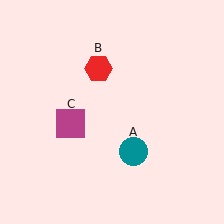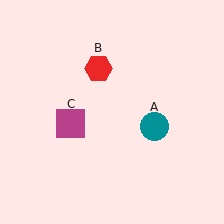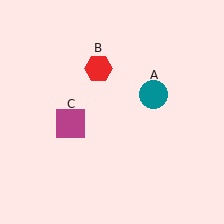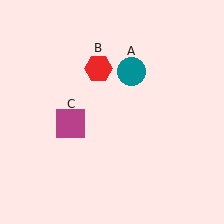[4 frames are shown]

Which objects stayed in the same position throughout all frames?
Red hexagon (object B) and magenta square (object C) remained stationary.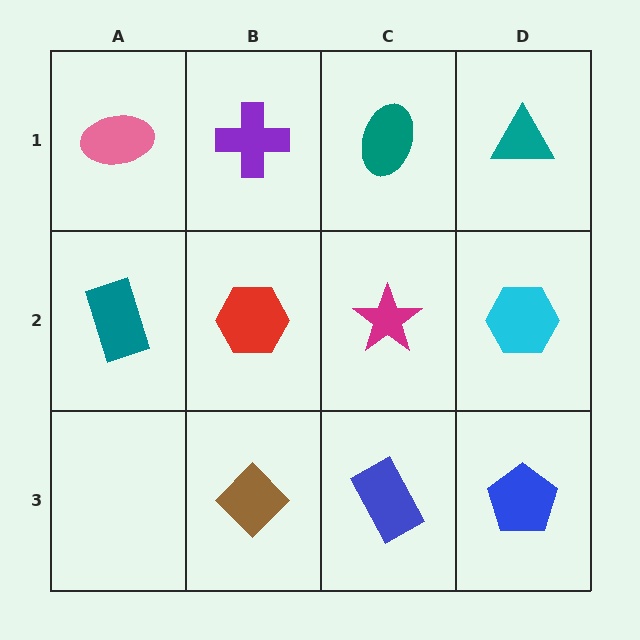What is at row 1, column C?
A teal ellipse.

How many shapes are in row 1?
4 shapes.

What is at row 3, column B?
A brown diamond.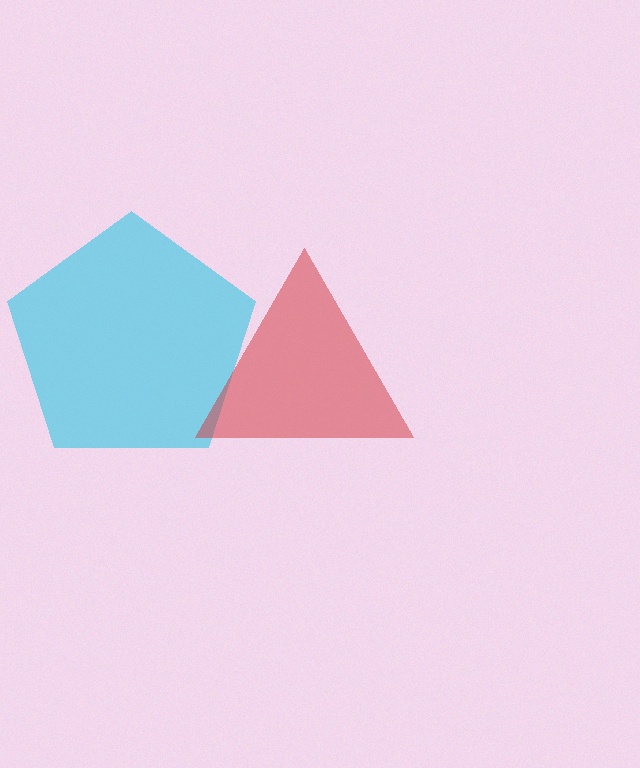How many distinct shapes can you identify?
There are 2 distinct shapes: a cyan pentagon, a red triangle.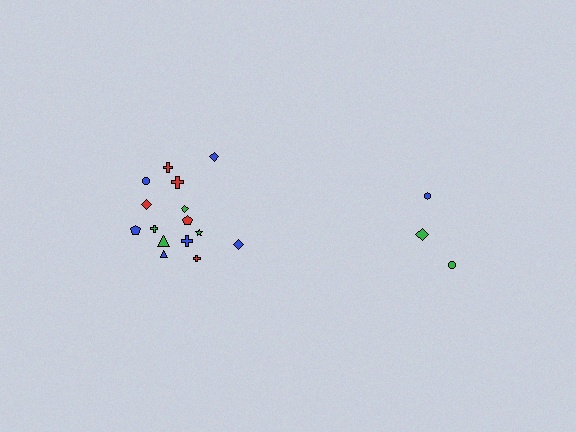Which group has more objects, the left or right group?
The left group.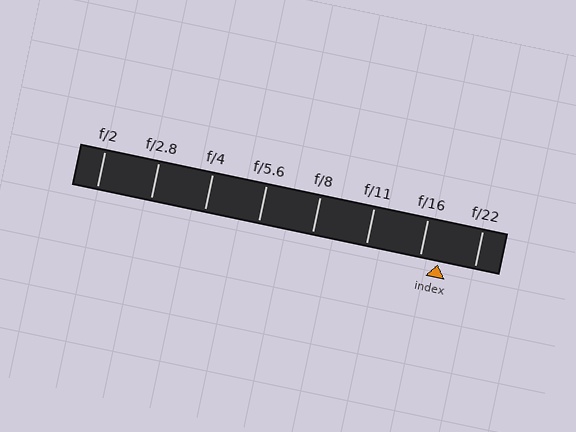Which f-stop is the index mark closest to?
The index mark is closest to f/16.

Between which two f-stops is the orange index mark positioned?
The index mark is between f/16 and f/22.